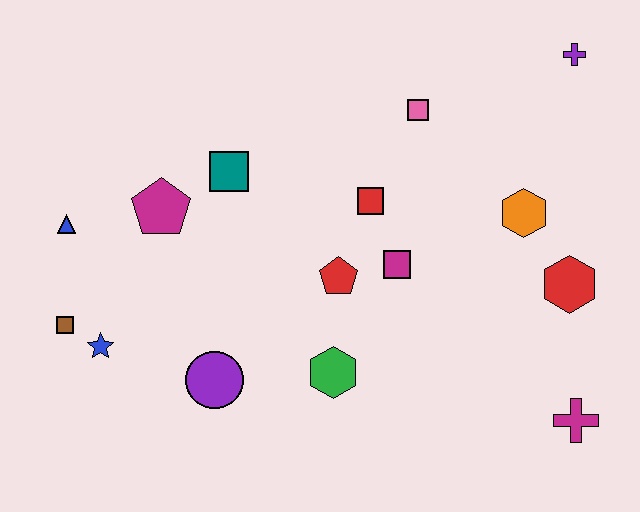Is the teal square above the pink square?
No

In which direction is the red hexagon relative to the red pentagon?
The red hexagon is to the right of the red pentagon.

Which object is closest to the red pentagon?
The magenta square is closest to the red pentagon.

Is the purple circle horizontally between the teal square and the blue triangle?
Yes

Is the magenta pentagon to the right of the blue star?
Yes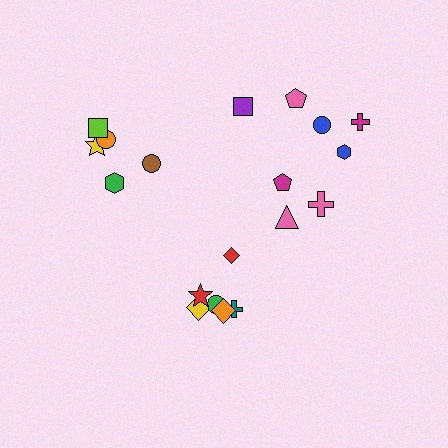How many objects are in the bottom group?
There are 6 objects.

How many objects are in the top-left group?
There are 5 objects.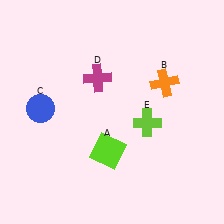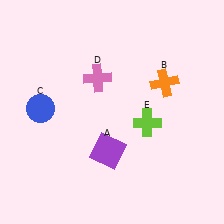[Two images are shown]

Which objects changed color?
A changed from lime to purple. D changed from magenta to pink.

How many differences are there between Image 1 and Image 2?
There are 2 differences between the two images.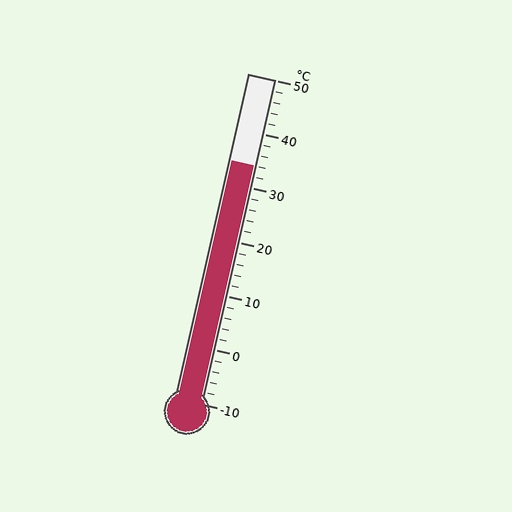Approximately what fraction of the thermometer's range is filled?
The thermometer is filled to approximately 75% of its range.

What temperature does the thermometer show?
The thermometer shows approximately 34°C.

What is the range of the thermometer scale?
The thermometer scale ranges from -10°C to 50°C.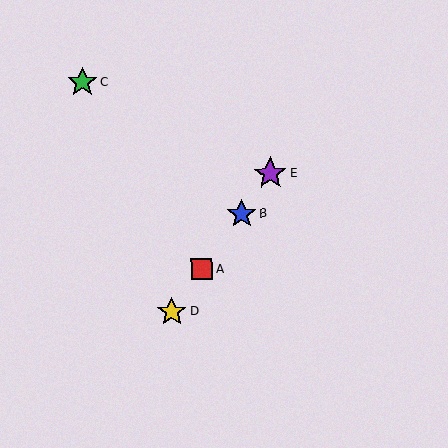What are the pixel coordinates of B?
Object B is at (242, 214).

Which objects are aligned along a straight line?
Objects A, B, D, E are aligned along a straight line.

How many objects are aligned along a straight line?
4 objects (A, B, D, E) are aligned along a straight line.